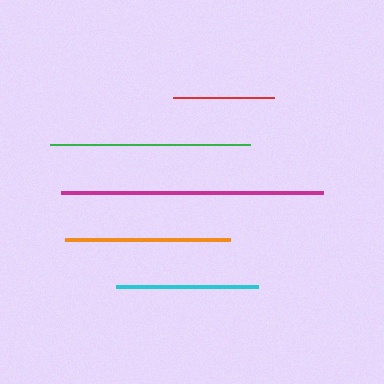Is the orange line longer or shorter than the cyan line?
The orange line is longer than the cyan line.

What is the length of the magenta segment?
The magenta segment is approximately 262 pixels long.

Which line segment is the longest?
The magenta line is the longest at approximately 262 pixels.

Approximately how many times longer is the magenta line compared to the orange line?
The magenta line is approximately 1.6 times the length of the orange line.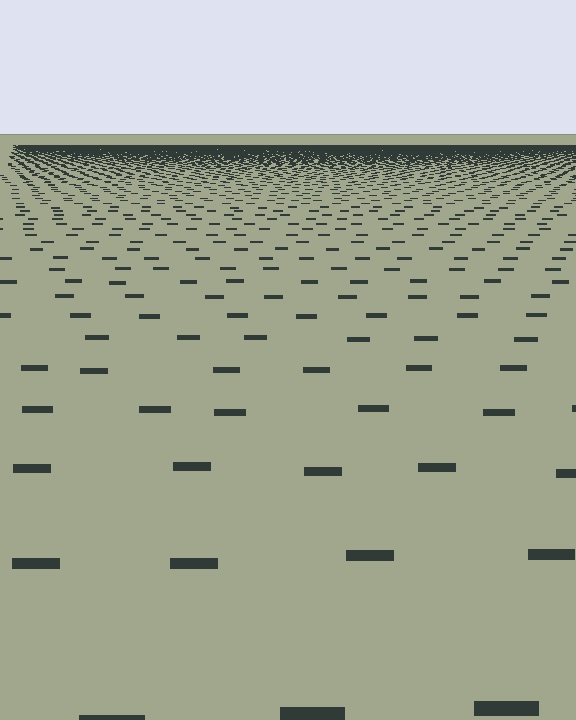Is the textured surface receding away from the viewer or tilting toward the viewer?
The surface is receding away from the viewer. Texture elements get smaller and denser toward the top.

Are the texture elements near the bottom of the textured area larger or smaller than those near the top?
Larger. Near the bottom, elements are closer to the viewer and appear at a bigger on-screen size.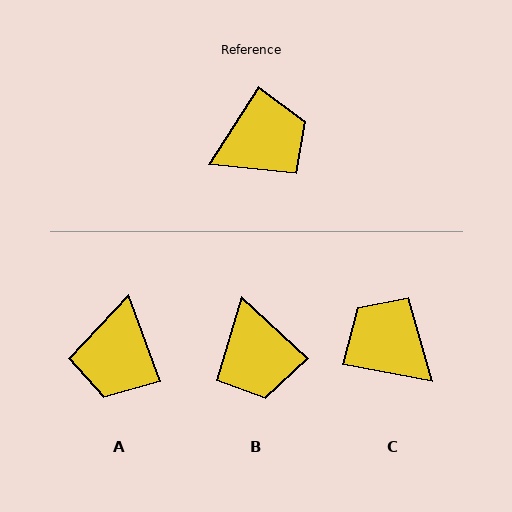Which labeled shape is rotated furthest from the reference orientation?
A, about 128 degrees away.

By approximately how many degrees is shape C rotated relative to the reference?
Approximately 112 degrees counter-clockwise.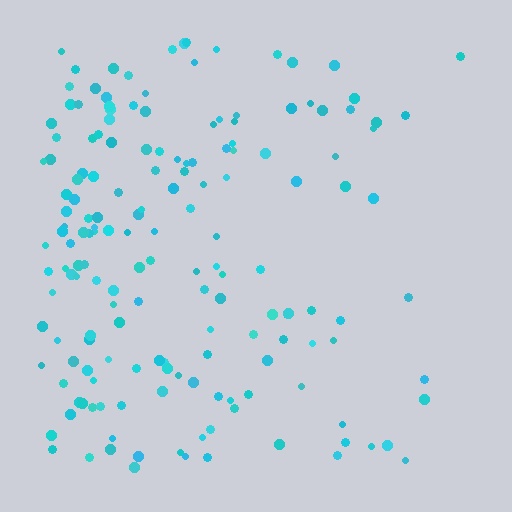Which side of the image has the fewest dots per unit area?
The right.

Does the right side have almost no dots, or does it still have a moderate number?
Still a moderate number, just noticeably fewer than the left.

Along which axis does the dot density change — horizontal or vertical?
Horizontal.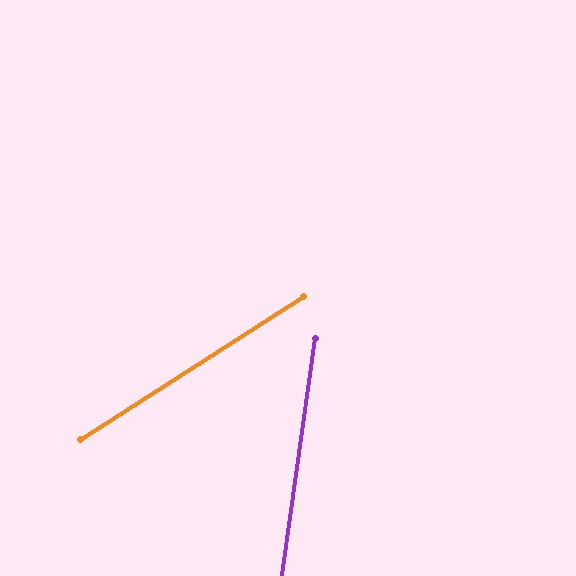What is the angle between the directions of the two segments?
Approximately 49 degrees.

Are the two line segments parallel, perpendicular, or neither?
Neither parallel nor perpendicular — they differ by about 49°.